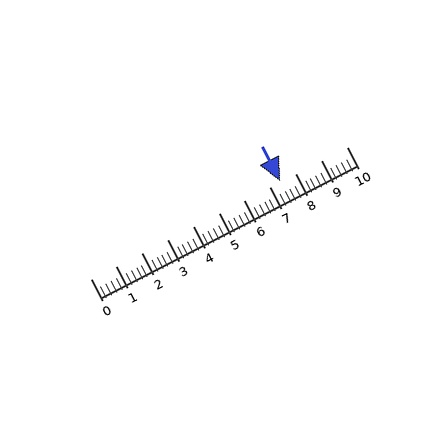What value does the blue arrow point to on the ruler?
The blue arrow points to approximately 7.4.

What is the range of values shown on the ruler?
The ruler shows values from 0 to 10.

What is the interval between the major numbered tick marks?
The major tick marks are spaced 1 units apart.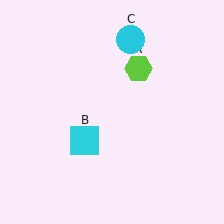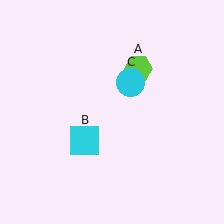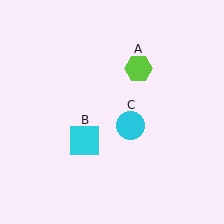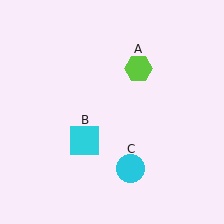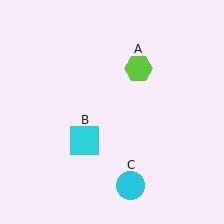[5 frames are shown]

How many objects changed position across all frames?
1 object changed position: cyan circle (object C).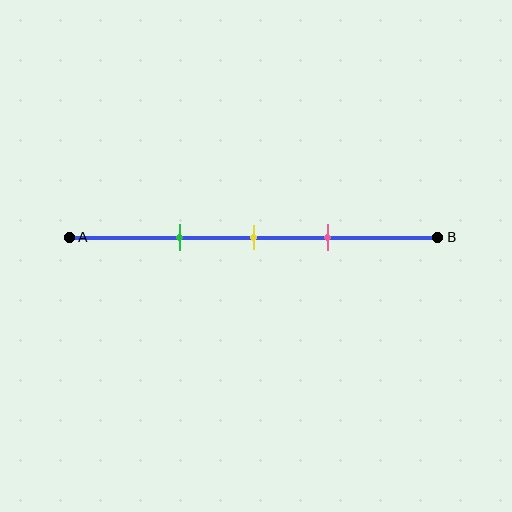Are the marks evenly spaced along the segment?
Yes, the marks are approximately evenly spaced.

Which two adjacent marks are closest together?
The yellow and pink marks are the closest adjacent pair.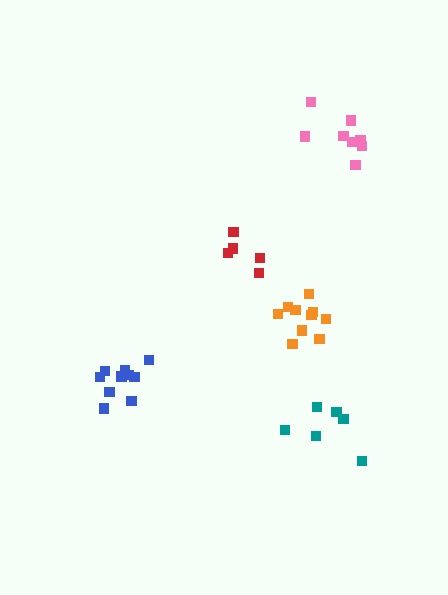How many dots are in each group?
Group 1: 6 dots, Group 2: 10 dots, Group 3: 10 dots, Group 4: 9 dots, Group 5: 5 dots (40 total).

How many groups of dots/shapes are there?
There are 5 groups.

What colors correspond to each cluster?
The clusters are colored: teal, orange, blue, pink, red.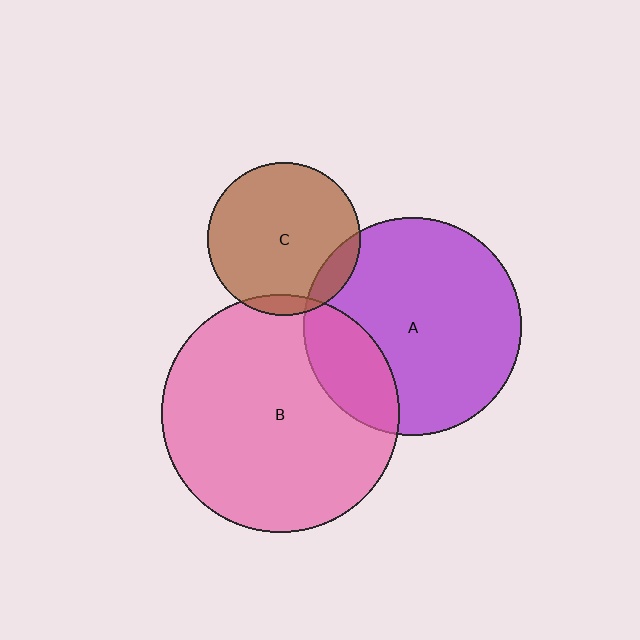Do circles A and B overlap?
Yes.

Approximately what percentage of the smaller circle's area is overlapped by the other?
Approximately 20%.